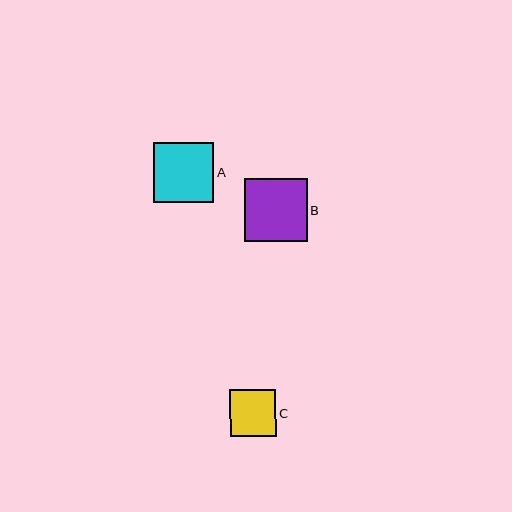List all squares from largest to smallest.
From largest to smallest: B, A, C.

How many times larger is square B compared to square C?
Square B is approximately 1.3 times the size of square C.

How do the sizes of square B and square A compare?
Square B and square A are approximately the same size.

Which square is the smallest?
Square C is the smallest with a size of approximately 47 pixels.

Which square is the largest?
Square B is the largest with a size of approximately 63 pixels.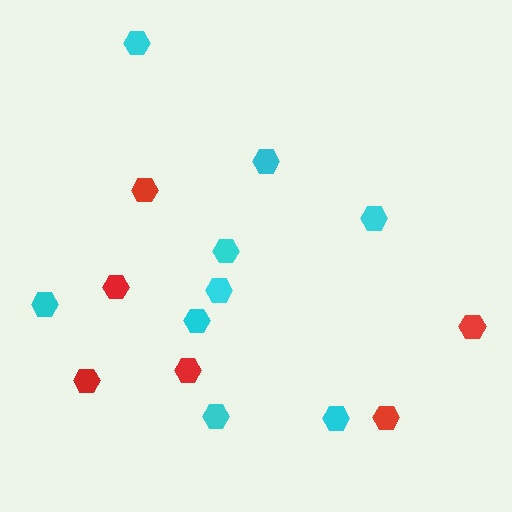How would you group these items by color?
There are 2 groups: one group of cyan hexagons (9) and one group of red hexagons (6).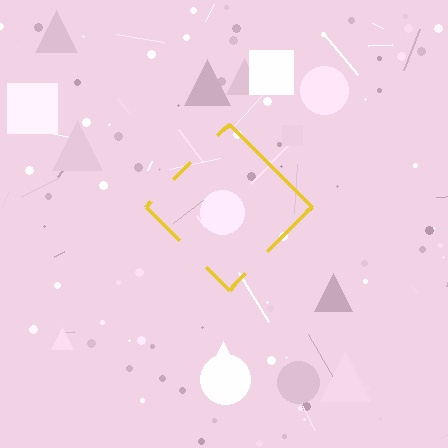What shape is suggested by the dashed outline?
The dashed outline suggests a diamond.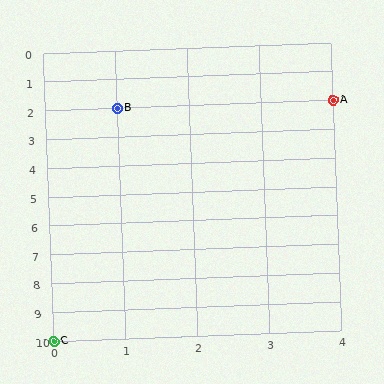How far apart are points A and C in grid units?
Points A and C are 4 columns and 8 rows apart (about 8.9 grid units diagonally).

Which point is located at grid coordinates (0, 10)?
Point C is at (0, 10).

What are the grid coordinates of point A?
Point A is at grid coordinates (4, 2).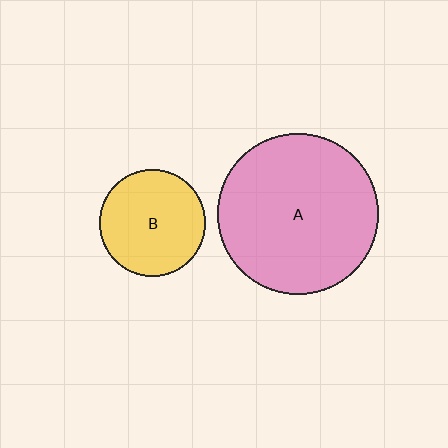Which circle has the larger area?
Circle A (pink).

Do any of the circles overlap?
No, none of the circles overlap.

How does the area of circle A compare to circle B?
Approximately 2.3 times.